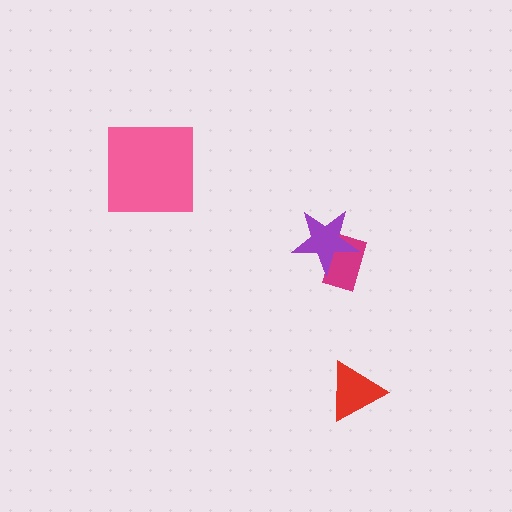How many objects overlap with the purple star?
1 object overlaps with the purple star.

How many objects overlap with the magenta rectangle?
1 object overlaps with the magenta rectangle.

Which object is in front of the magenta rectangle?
The purple star is in front of the magenta rectangle.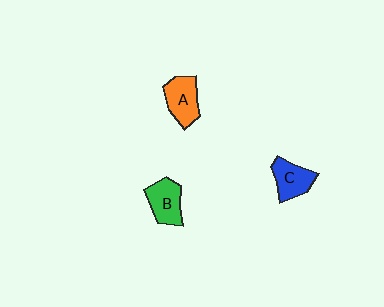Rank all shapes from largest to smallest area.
From largest to smallest: A (orange), B (green), C (blue).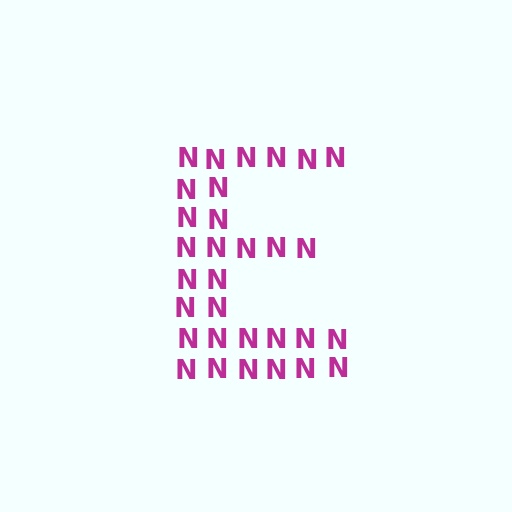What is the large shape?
The large shape is the letter E.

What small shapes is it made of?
It is made of small letter N's.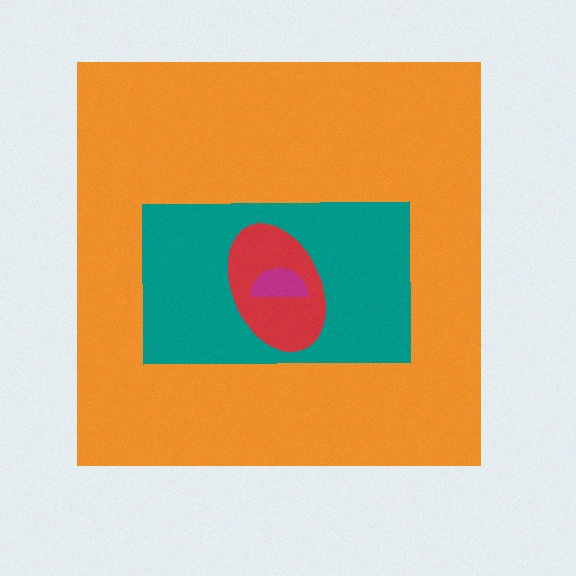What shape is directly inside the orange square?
The teal rectangle.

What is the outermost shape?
The orange square.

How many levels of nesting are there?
4.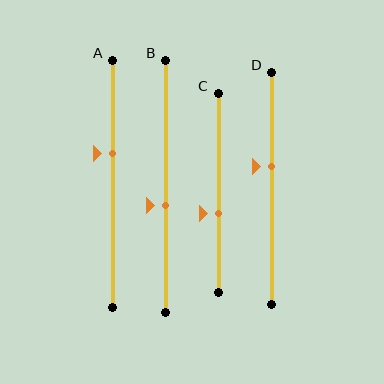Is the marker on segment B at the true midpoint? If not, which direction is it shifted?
No, the marker on segment B is shifted downward by about 8% of the segment length.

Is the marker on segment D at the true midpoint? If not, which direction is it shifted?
No, the marker on segment D is shifted upward by about 9% of the segment length.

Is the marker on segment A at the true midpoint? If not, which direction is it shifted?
No, the marker on segment A is shifted upward by about 12% of the segment length.